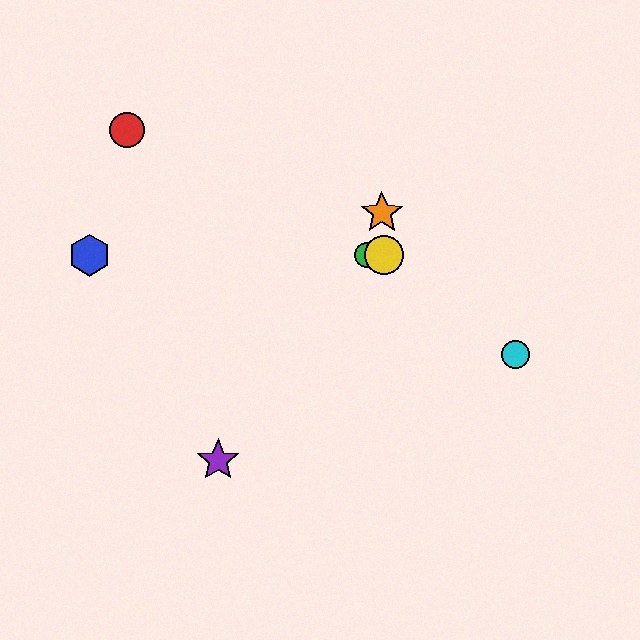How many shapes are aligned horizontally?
3 shapes (the blue hexagon, the green circle, the yellow circle) are aligned horizontally.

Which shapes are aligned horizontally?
The blue hexagon, the green circle, the yellow circle are aligned horizontally.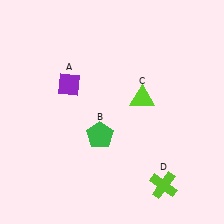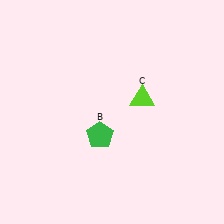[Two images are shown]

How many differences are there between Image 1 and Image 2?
There are 2 differences between the two images.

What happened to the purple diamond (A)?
The purple diamond (A) was removed in Image 2. It was in the top-left area of Image 1.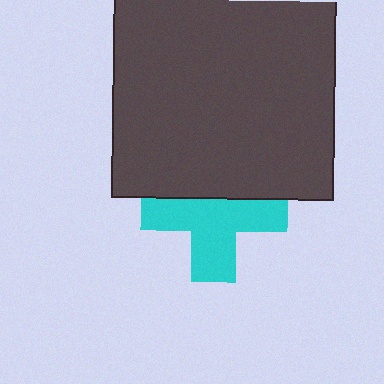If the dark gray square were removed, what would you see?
You would see the complete cyan cross.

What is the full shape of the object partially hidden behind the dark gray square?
The partially hidden object is a cyan cross.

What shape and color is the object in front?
The object in front is a dark gray square.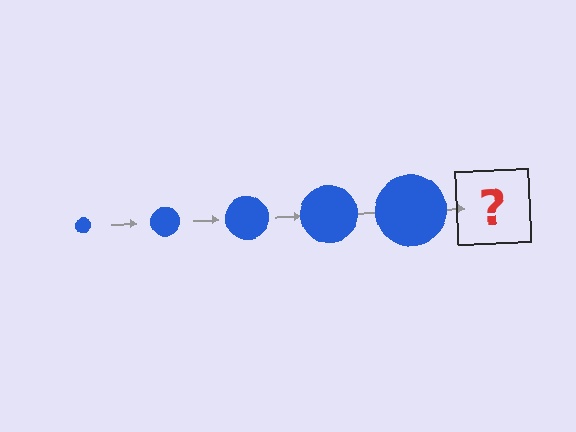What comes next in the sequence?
The next element should be a blue circle, larger than the previous one.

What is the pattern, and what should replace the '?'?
The pattern is that the circle gets progressively larger each step. The '?' should be a blue circle, larger than the previous one.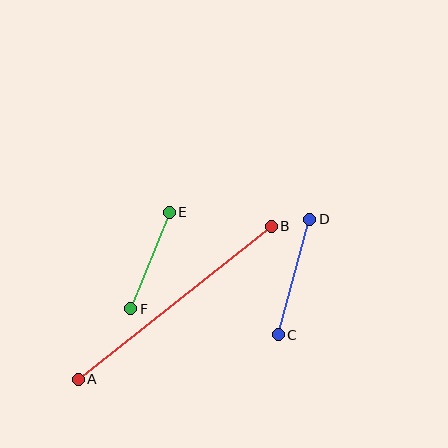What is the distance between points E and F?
The distance is approximately 104 pixels.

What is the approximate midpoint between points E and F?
The midpoint is at approximately (150, 260) pixels.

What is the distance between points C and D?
The distance is approximately 119 pixels.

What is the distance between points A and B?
The distance is approximately 246 pixels.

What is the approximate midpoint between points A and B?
The midpoint is at approximately (175, 303) pixels.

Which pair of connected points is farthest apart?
Points A and B are farthest apart.